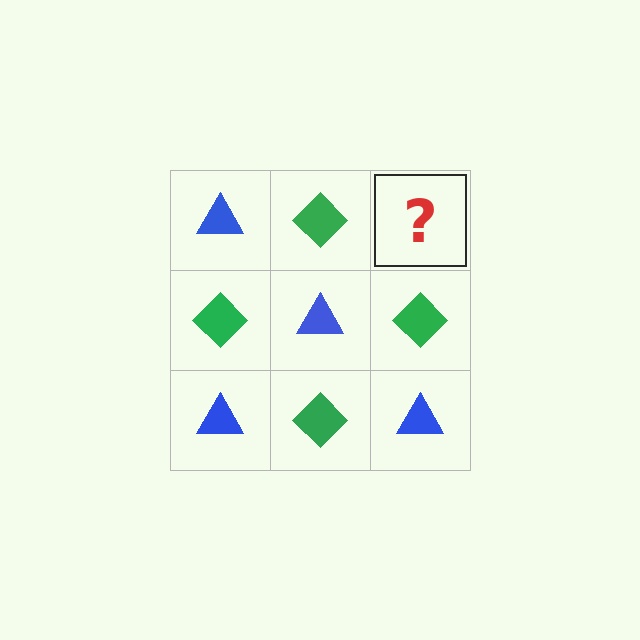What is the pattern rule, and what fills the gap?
The rule is that it alternates blue triangle and green diamond in a checkerboard pattern. The gap should be filled with a blue triangle.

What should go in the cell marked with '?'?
The missing cell should contain a blue triangle.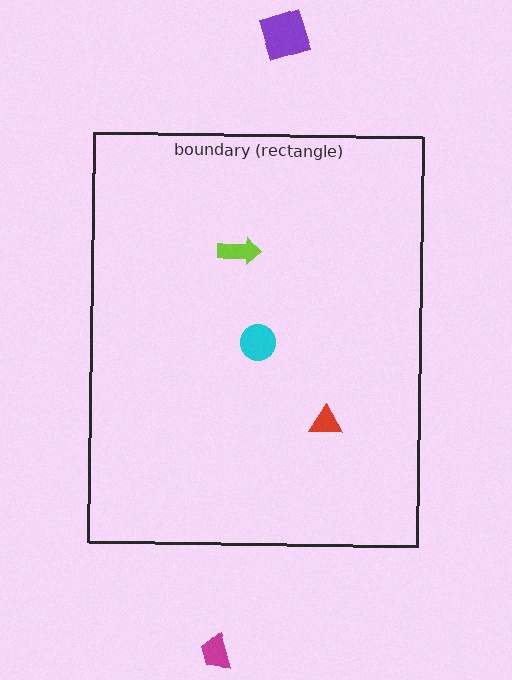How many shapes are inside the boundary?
3 inside, 2 outside.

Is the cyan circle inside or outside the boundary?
Inside.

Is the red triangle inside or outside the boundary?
Inside.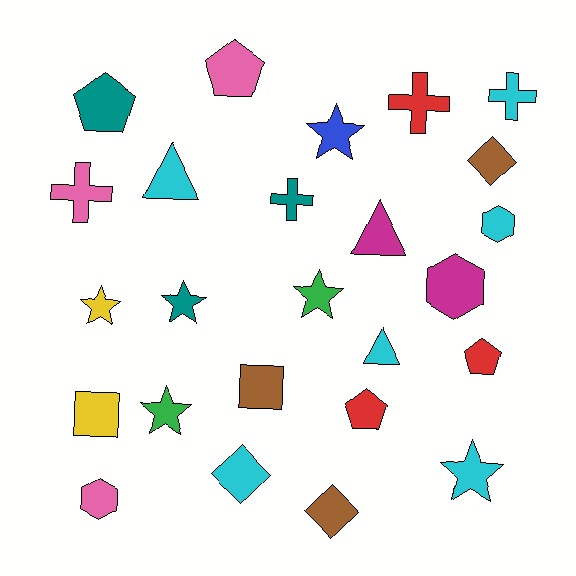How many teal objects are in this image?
There are 3 teal objects.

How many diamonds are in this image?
There are 3 diamonds.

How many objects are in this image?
There are 25 objects.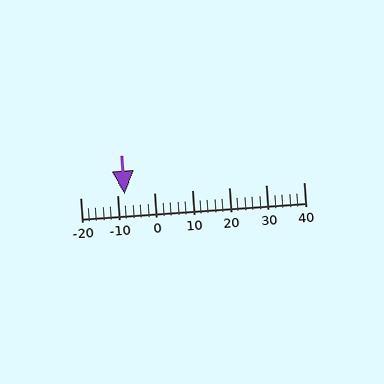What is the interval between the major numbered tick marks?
The major tick marks are spaced 10 units apart.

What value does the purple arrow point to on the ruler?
The purple arrow points to approximately -8.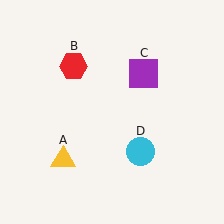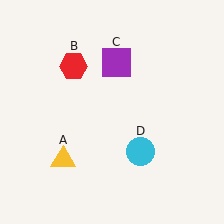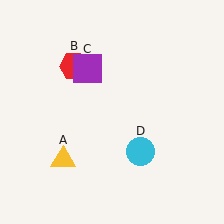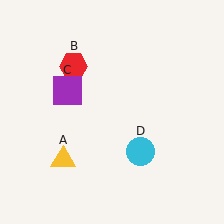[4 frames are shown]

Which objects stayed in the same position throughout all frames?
Yellow triangle (object A) and red hexagon (object B) and cyan circle (object D) remained stationary.